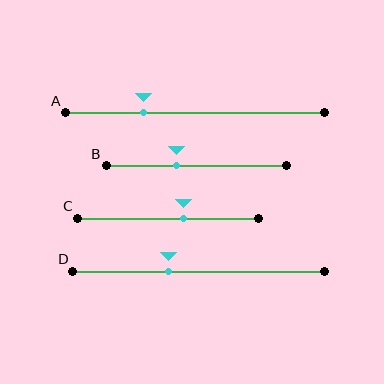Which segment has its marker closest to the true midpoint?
Segment C has its marker closest to the true midpoint.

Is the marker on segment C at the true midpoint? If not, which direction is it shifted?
No, the marker on segment C is shifted to the right by about 8% of the segment length.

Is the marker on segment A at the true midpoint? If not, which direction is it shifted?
No, the marker on segment A is shifted to the left by about 20% of the segment length.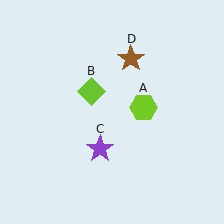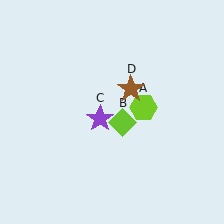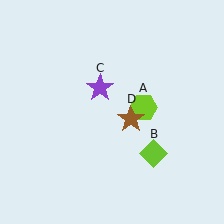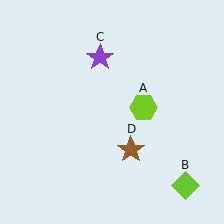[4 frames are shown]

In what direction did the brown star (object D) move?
The brown star (object D) moved down.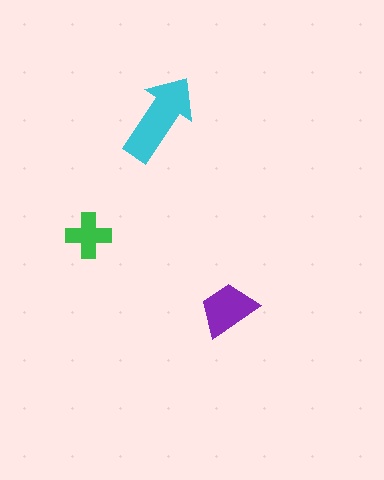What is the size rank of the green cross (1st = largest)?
3rd.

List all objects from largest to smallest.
The cyan arrow, the purple trapezoid, the green cross.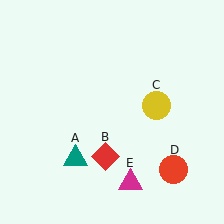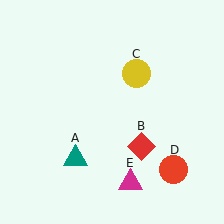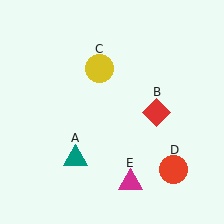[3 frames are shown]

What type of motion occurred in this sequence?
The red diamond (object B), yellow circle (object C) rotated counterclockwise around the center of the scene.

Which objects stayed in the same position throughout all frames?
Teal triangle (object A) and red circle (object D) and magenta triangle (object E) remained stationary.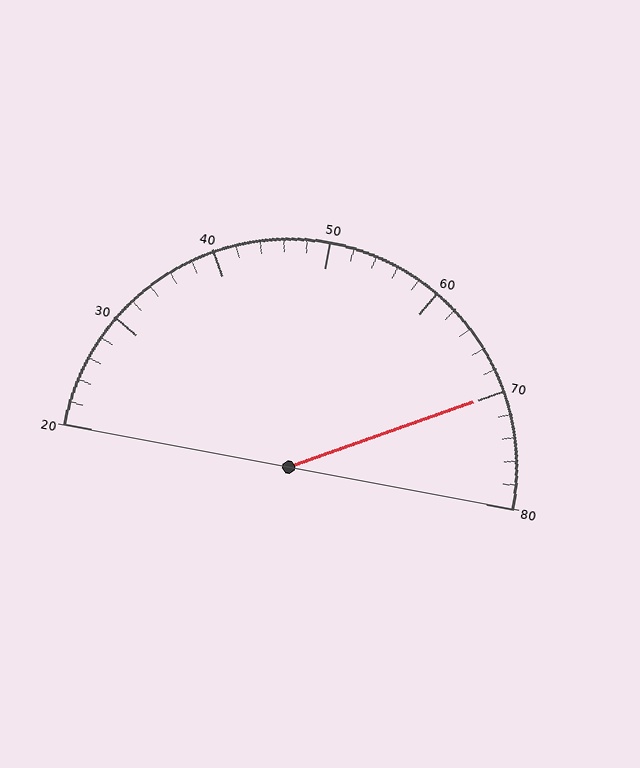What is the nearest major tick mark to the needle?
The nearest major tick mark is 70.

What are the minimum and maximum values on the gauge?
The gauge ranges from 20 to 80.